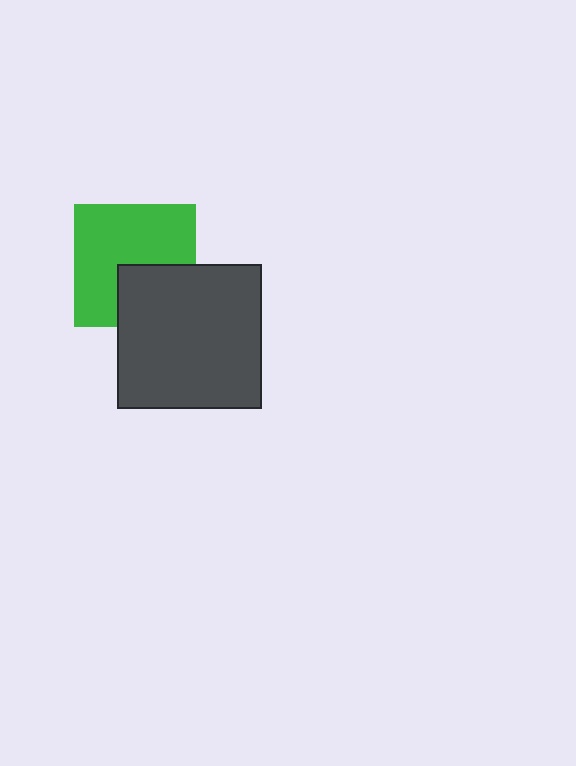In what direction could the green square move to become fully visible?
The green square could move up. That would shift it out from behind the dark gray square entirely.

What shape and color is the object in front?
The object in front is a dark gray square.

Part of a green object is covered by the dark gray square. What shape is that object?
It is a square.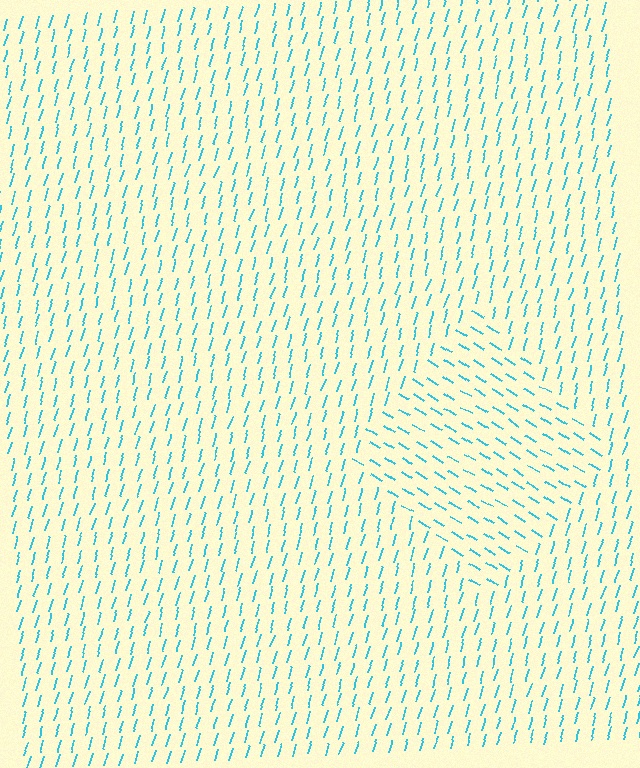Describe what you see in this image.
The image is filled with small cyan line segments. A diamond region in the image has lines oriented differently from the surrounding lines, creating a visible texture boundary.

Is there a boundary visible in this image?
Yes, there is a texture boundary formed by a change in line orientation.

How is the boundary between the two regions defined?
The boundary is defined purely by a change in line orientation (approximately 74 degrees difference). All lines are the same color and thickness.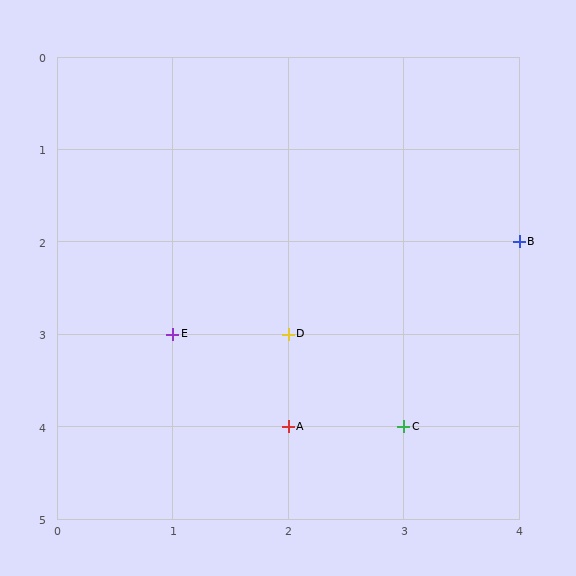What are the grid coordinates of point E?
Point E is at grid coordinates (1, 3).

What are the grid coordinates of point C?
Point C is at grid coordinates (3, 4).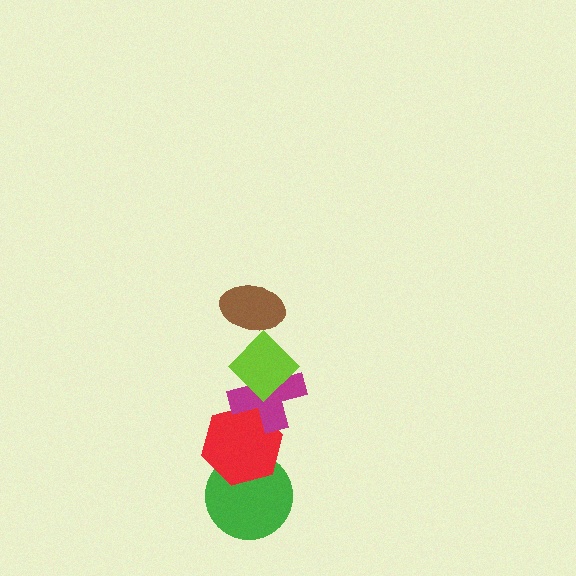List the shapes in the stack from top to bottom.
From top to bottom: the brown ellipse, the lime diamond, the magenta cross, the red hexagon, the green circle.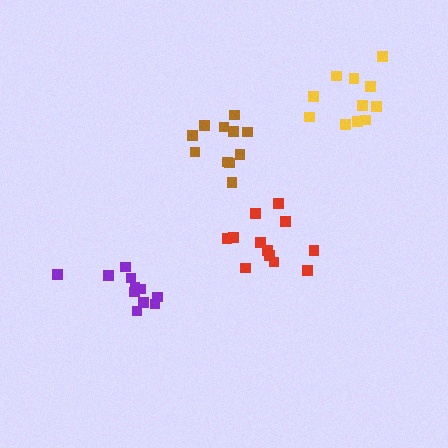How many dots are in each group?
Group 1: 11 dots, Group 2: 12 dots, Group 3: 11 dots, Group 4: 11 dots (45 total).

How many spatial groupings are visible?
There are 4 spatial groupings.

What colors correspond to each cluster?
The clusters are colored: yellow, red, brown, purple.